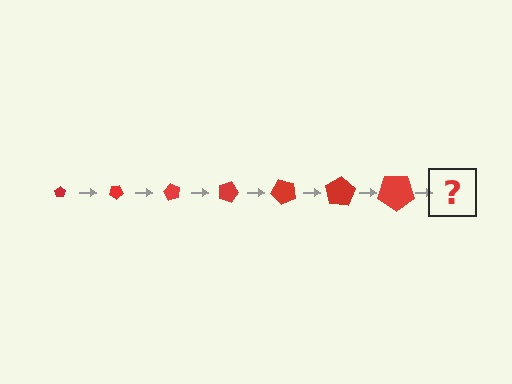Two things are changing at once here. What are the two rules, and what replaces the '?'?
The two rules are that the pentagon grows larger each step and it rotates 30 degrees each step. The '?' should be a pentagon, larger than the previous one and rotated 210 degrees from the start.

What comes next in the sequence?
The next element should be a pentagon, larger than the previous one and rotated 210 degrees from the start.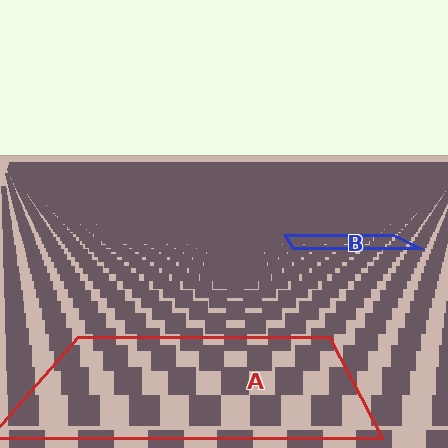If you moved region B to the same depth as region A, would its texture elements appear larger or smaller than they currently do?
They would appear larger. At a closer depth, the same texture elements are projected at a bigger on-screen size.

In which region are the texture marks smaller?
The texture marks are smaller in region B, because it is farther away.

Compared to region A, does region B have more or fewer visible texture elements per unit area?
Region B has more texture elements per unit area — they are packed more densely because it is farther away.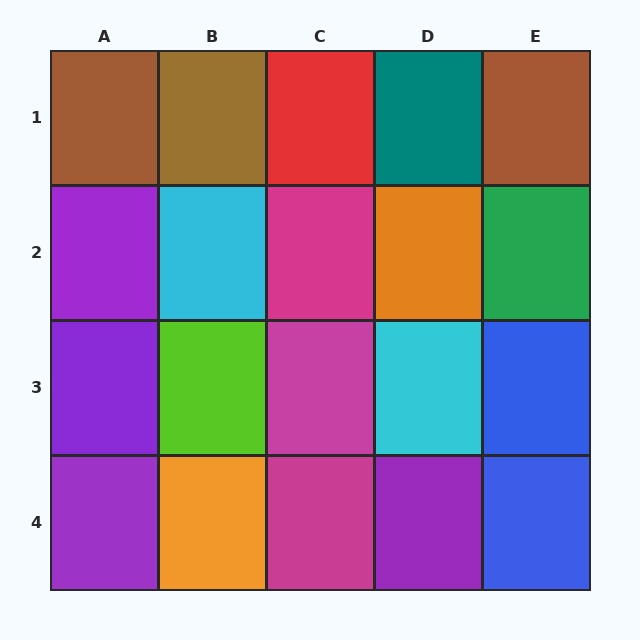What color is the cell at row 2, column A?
Purple.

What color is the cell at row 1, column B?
Brown.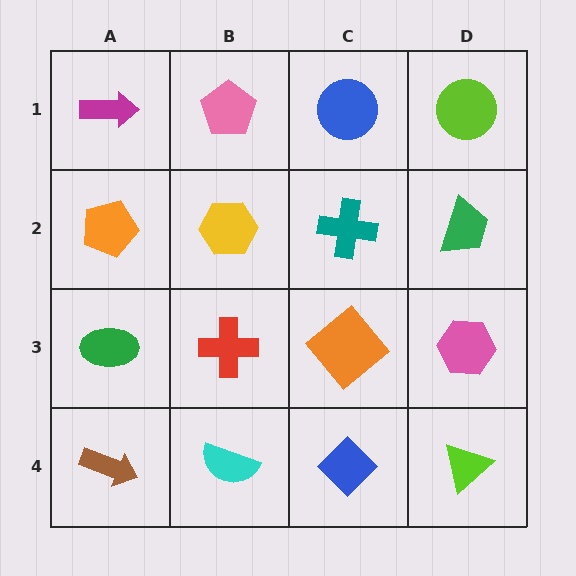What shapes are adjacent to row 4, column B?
A red cross (row 3, column B), a brown arrow (row 4, column A), a blue diamond (row 4, column C).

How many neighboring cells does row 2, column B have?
4.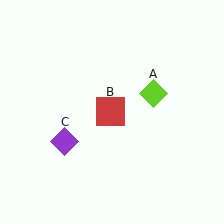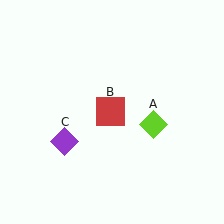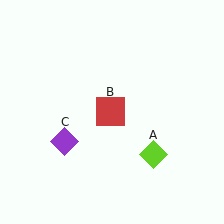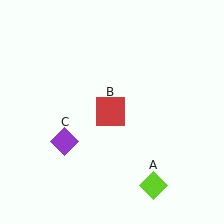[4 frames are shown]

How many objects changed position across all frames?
1 object changed position: lime diamond (object A).